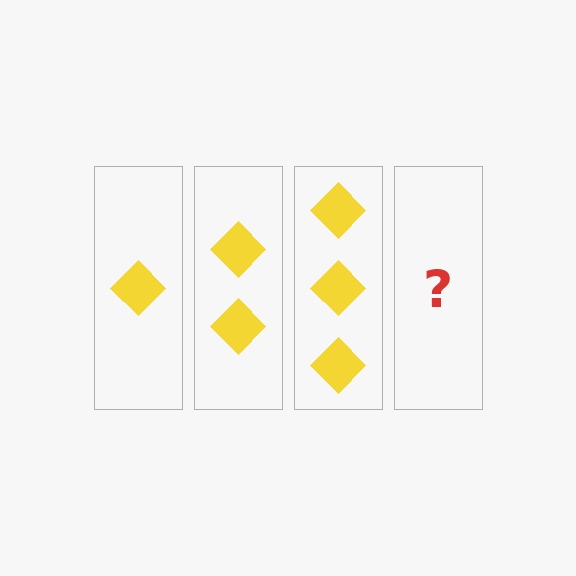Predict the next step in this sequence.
The next step is 4 diamonds.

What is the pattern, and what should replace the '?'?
The pattern is that each step adds one more diamond. The '?' should be 4 diamonds.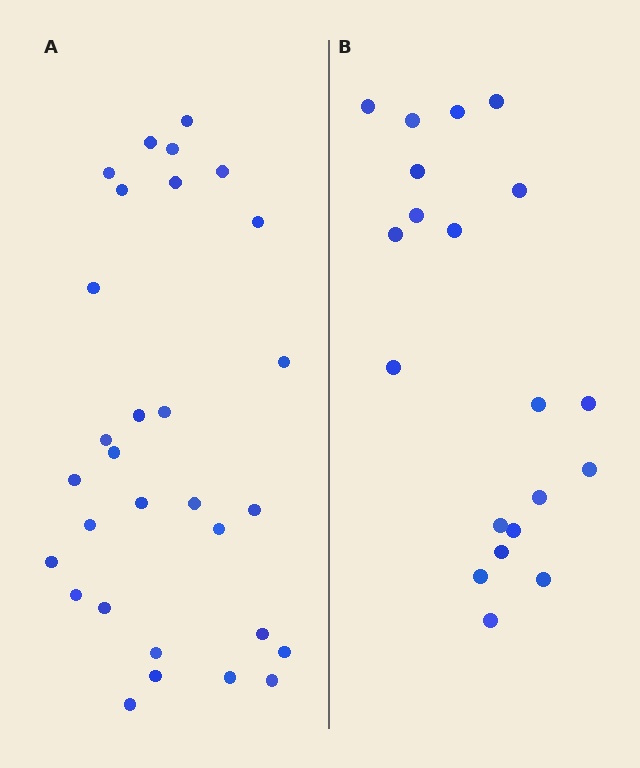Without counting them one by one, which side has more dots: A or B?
Region A (the left region) has more dots.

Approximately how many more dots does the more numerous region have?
Region A has roughly 10 or so more dots than region B.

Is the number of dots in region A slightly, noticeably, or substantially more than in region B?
Region A has substantially more. The ratio is roughly 1.5 to 1.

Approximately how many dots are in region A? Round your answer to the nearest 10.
About 30 dots.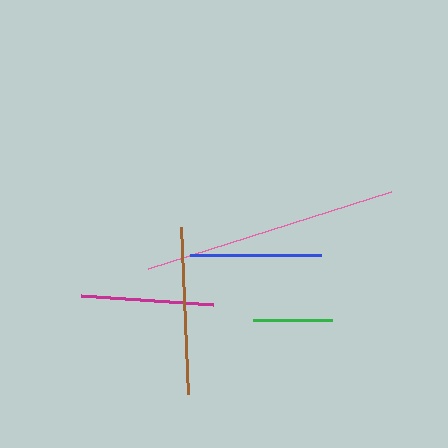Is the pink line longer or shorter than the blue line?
The pink line is longer than the blue line.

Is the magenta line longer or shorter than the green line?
The magenta line is longer than the green line.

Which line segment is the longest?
The pink line is the longest at approximately 255 pixels.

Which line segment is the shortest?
The green line is the shortest at approximately 79 pixels.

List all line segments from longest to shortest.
From longest to shortest: pink, brown, magenta, blue, green.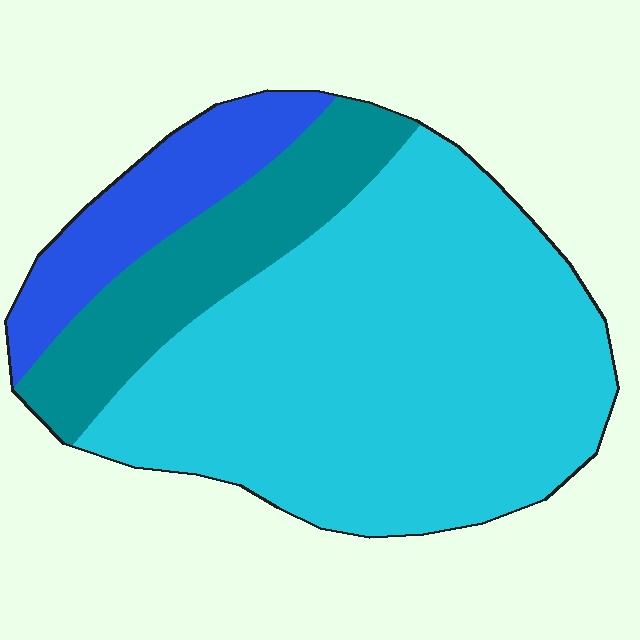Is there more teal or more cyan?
Cyan.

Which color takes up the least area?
Blue, at roughly 15%.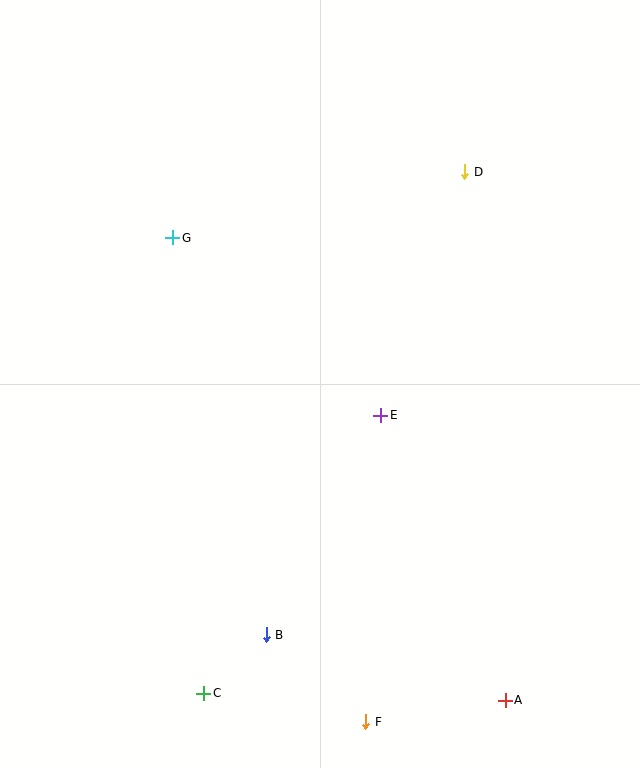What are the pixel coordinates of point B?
Point B is at (266, 635).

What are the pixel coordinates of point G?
Point G is at (173, 238).